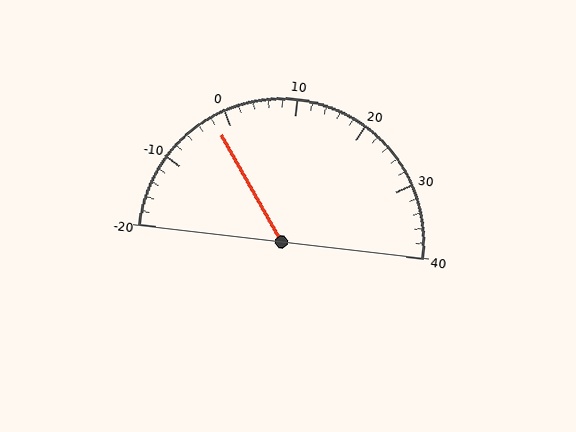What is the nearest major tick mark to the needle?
The nearest major tick mark is 0.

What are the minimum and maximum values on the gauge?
The gauge ranges from -20 to 40.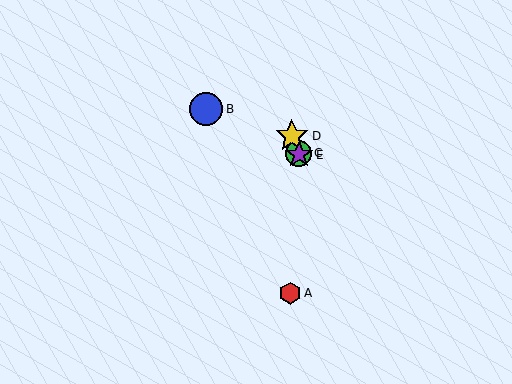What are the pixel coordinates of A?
Object A is at (290, 293).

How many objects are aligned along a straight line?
3 objects (C, D, E) are aligned along a straight line.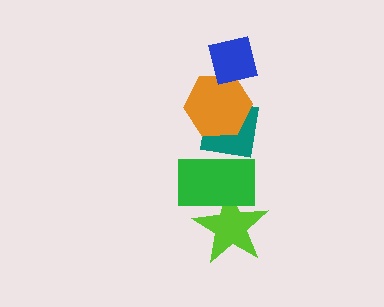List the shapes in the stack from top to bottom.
From top to bottom: the blue square, the orange hexagon, the teal square, the green rectangle, the lime star.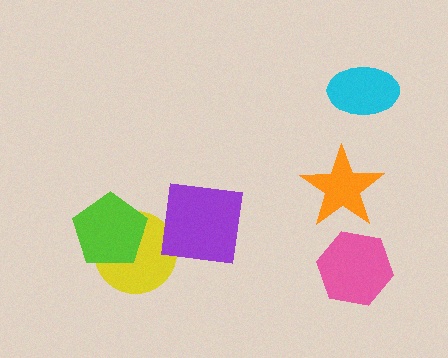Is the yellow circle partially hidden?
Yes, it is partially covered by another shape.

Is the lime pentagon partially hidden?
No, no other shape covers it.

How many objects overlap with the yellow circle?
1 object overlaps with the yellow circle.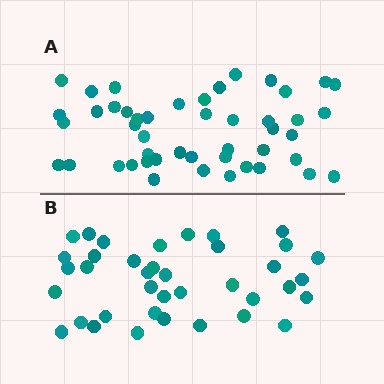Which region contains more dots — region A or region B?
Region A (the top region) has more dots.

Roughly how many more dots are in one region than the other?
Region A has roughly 8 or so more dots than region B.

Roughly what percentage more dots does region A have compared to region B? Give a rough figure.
About 25% more.